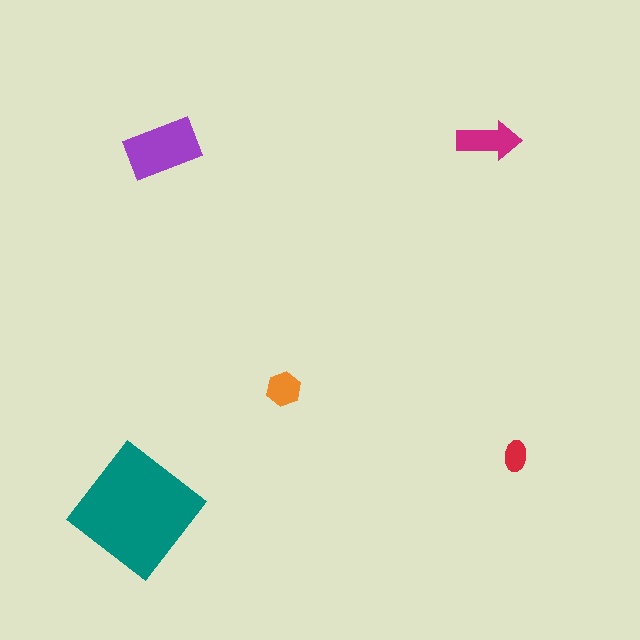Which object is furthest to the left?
The teal diamond is leftmost.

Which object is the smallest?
The red ellipse.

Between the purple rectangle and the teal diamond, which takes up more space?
The teal diamond.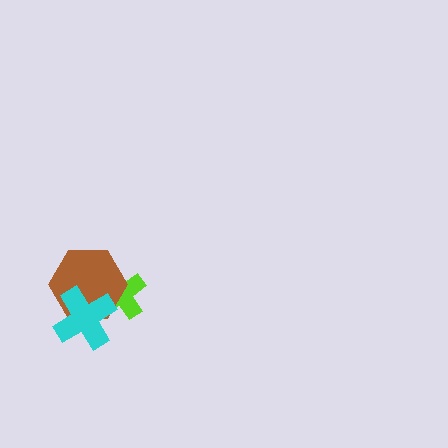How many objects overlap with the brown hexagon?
2 objects overlap with the brown hexagon.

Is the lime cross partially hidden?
Yes, it is partially covered by another shape.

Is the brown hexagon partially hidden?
Yes, it is partially covered by another shape.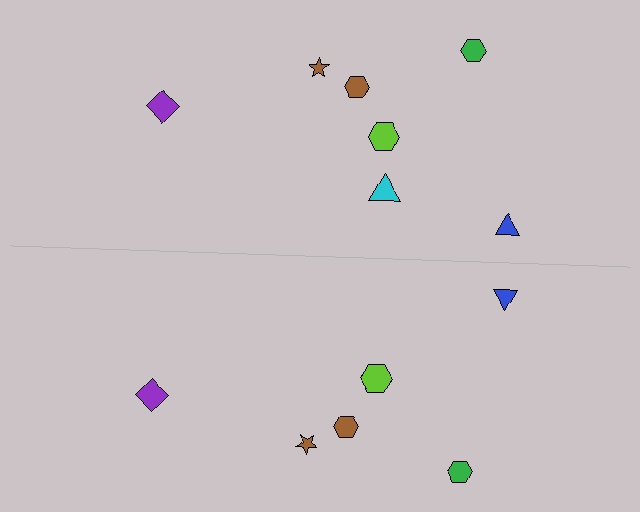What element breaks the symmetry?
A cyan triangle is missing from the bottom side.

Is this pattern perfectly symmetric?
No, the pattern is not perfectly symmetric. A cyan triangle is missing from the bottom side.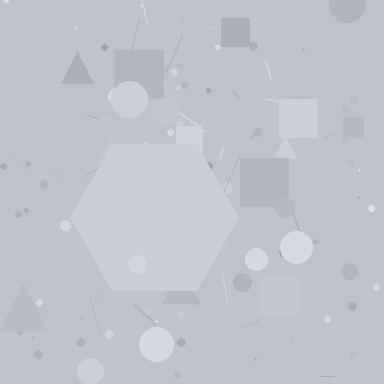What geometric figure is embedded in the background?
A hexagon is embedded in the background.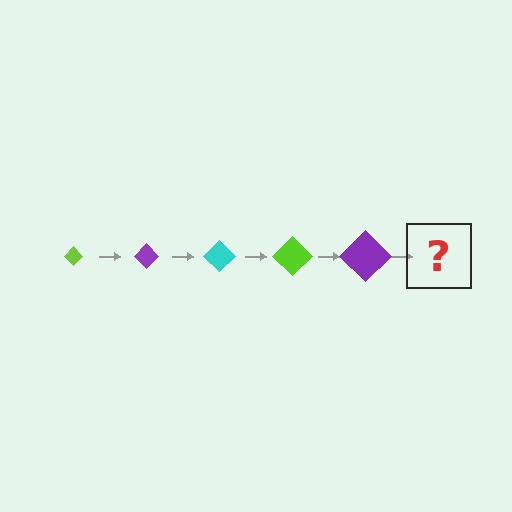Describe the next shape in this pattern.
It should be a cyan diamond, larger than the previous one.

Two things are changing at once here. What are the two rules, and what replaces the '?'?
The two rules are that the diamond grows larger each step and the color cycles through lime, purple, and cyan. The '?' should be a cyan diamond, larger than the previous one.